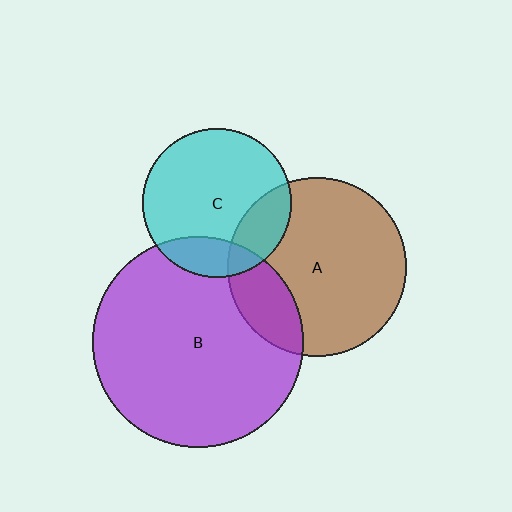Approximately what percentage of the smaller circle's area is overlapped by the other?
Approximately 20%.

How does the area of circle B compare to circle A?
Approximately 1.4 times.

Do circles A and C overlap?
Yes.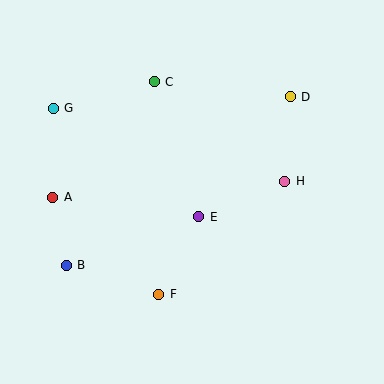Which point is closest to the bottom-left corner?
Point B is closest to the bottom-left corner.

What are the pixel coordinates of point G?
Point G is at (53, 108).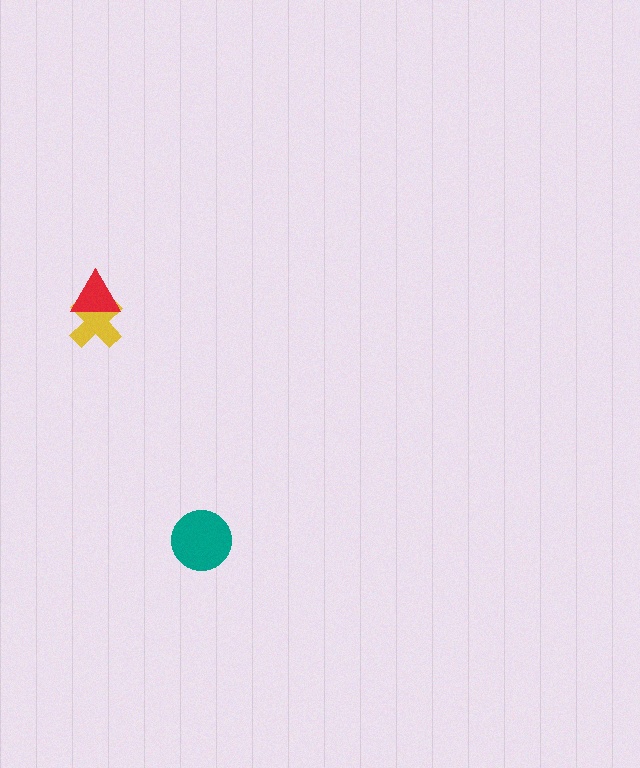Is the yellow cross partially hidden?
Yes, it is partially covered by another shape.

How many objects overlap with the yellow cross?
1 object overlaps with the yellow cross.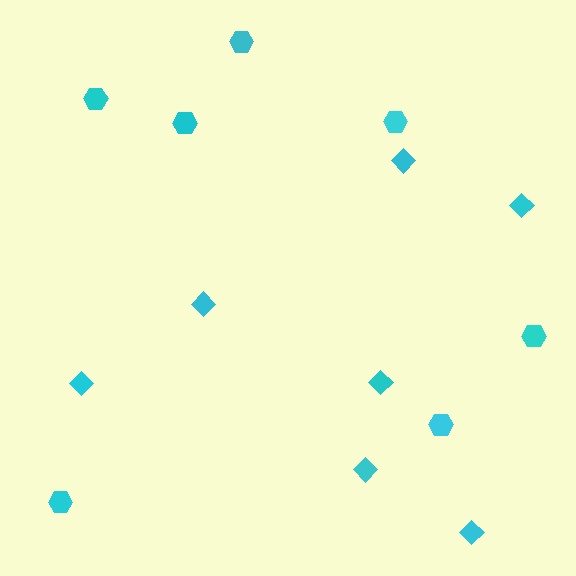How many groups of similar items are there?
There are 2 groups: one group of diamonds (7) and one group of hexagons (7).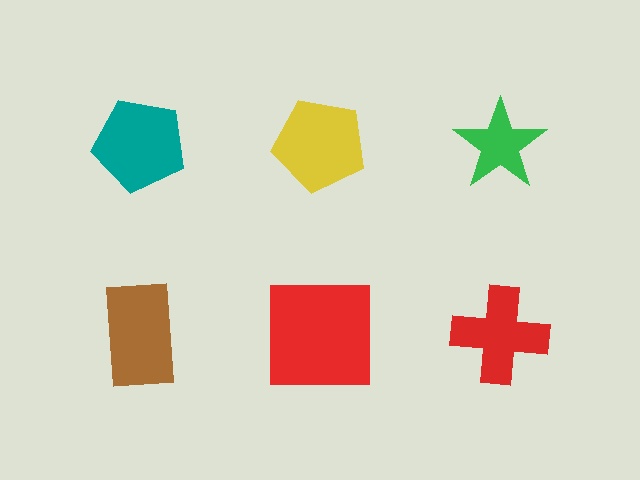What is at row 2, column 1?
A brown rectangle.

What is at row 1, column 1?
A teal pentagon.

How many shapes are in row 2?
3 shapes.